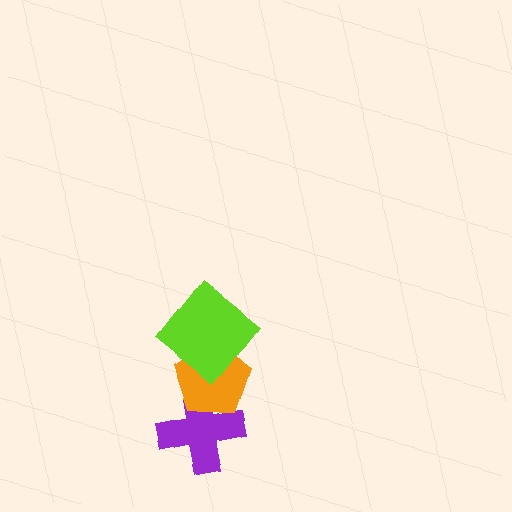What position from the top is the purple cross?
The purple cross is 3rd from the top.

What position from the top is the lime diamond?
The lime diamond is 1st from the top.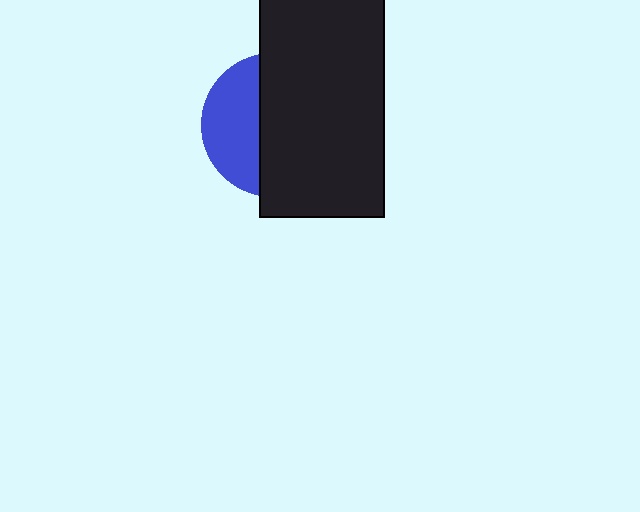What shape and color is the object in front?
The object in front is a black rectangle.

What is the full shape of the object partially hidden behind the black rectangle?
The partially hidden object is a blue circle.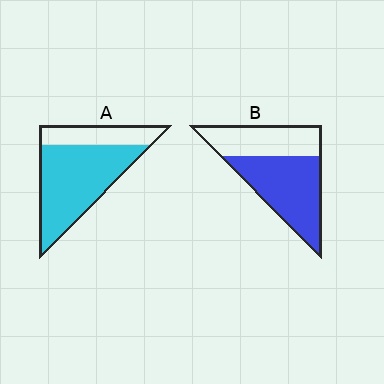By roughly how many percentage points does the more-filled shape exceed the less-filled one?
By roughly 15 percentage points (A over B).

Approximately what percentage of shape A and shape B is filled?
A is approximately 70% and B is approximately 60%.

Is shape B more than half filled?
Yes.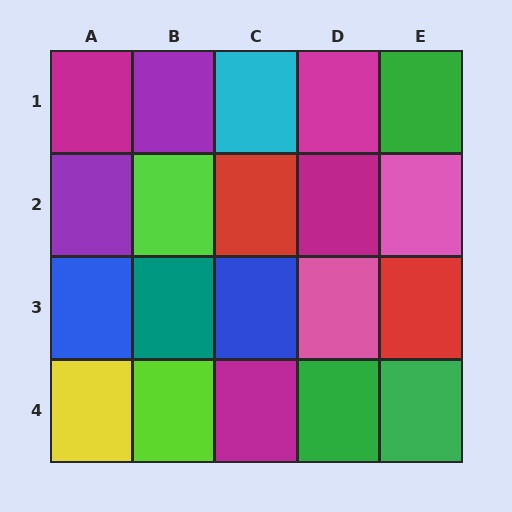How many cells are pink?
2 cells are pink.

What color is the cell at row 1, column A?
Magenta.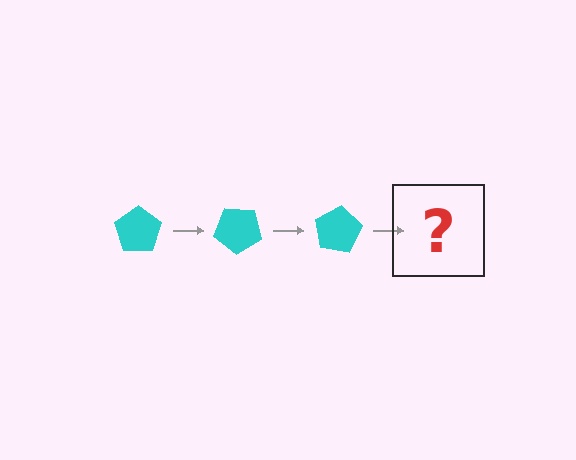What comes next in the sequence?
The next element should be a cyan pentagon rotated 120 degrees.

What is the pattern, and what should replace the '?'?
The pattern is that the pentagon rotates 40 degrees each step. The '?' should be a cyan pentagon rotated 120 degrees.